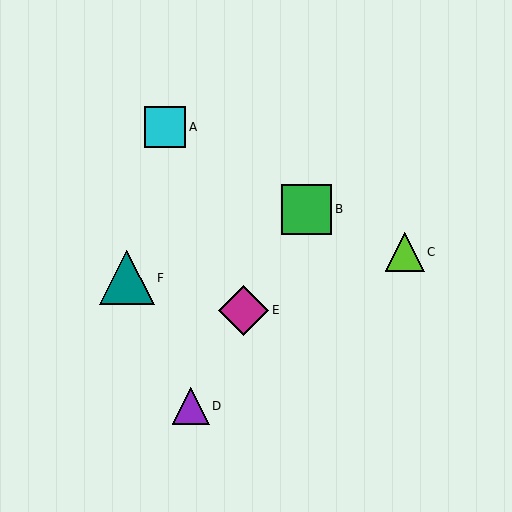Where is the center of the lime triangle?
The center of the lime triangle is at (405, 252).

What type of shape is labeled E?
Shape E is a magenta diamond.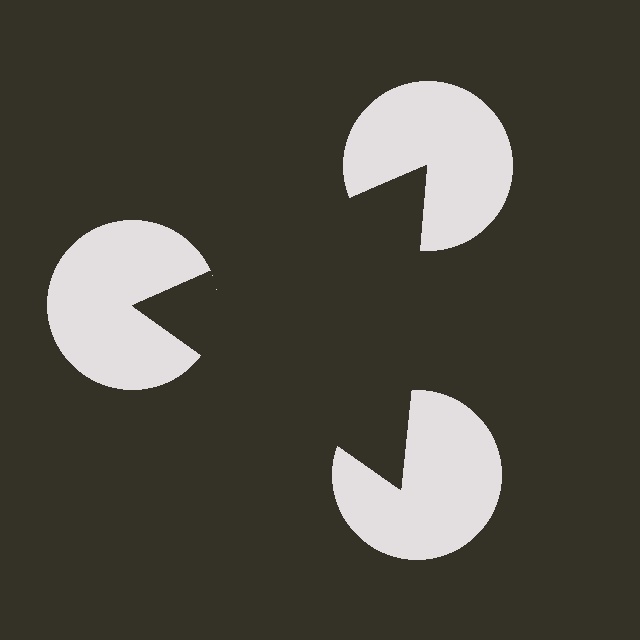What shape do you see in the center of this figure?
An illusory triangle — its edges are inferred from the aligned wedge cuts in the pac-man discs, not physically drawn.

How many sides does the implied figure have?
3 sides.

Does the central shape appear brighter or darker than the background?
It typically appears slightly darker than the background, even though no actual brightness change is drawn.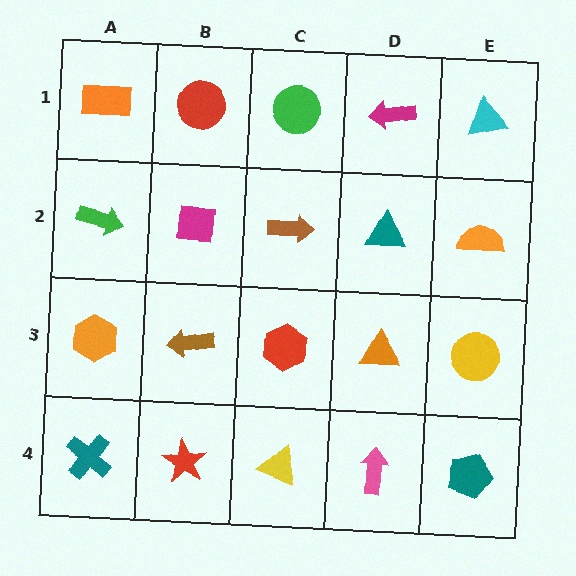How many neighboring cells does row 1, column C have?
3.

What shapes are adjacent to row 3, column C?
A brown arrow (row 2, column C), a yellow triangle (row 4, column C), a brown arrow (row 3, column B), an orange triangle (row 3, column D).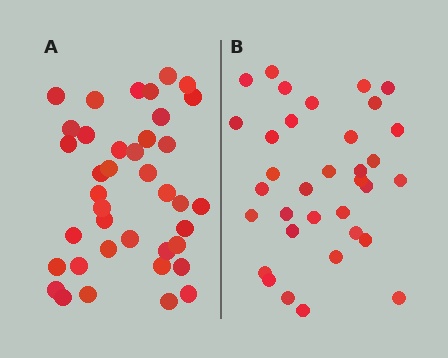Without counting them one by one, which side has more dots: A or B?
Region A (the left region) has more dots.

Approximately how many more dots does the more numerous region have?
Region A has about 5 more dots than region B.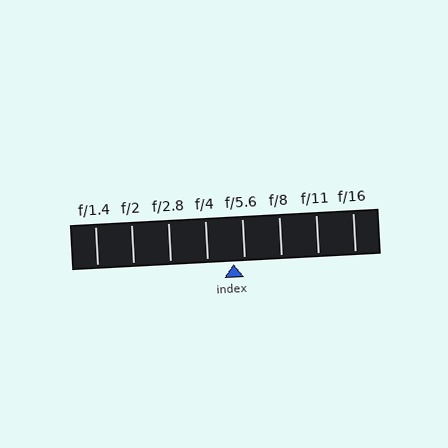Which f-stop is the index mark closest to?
The index mark is closest to f/5.6.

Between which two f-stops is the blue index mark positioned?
The index mark is between f/4 and f/5.6.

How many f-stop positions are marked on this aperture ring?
There are 8 f-stop positions marked.